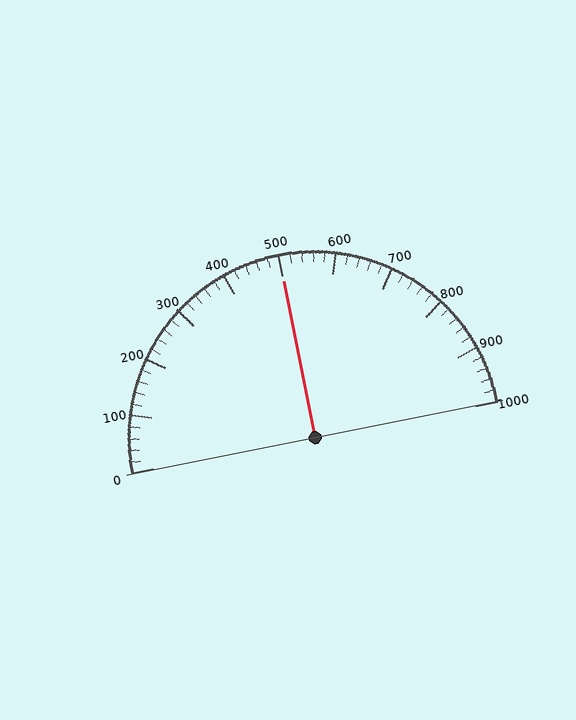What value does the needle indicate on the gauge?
The needle indicates approximately 500.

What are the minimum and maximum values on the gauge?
The gauge ranges from 0 to 1000.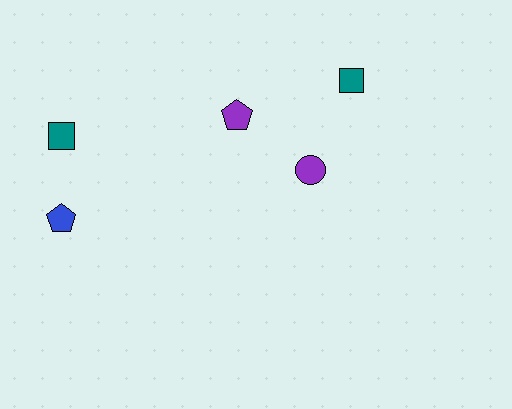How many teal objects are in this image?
There are 2 teal objects.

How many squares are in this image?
There are 2 squares.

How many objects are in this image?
There are 5 objects.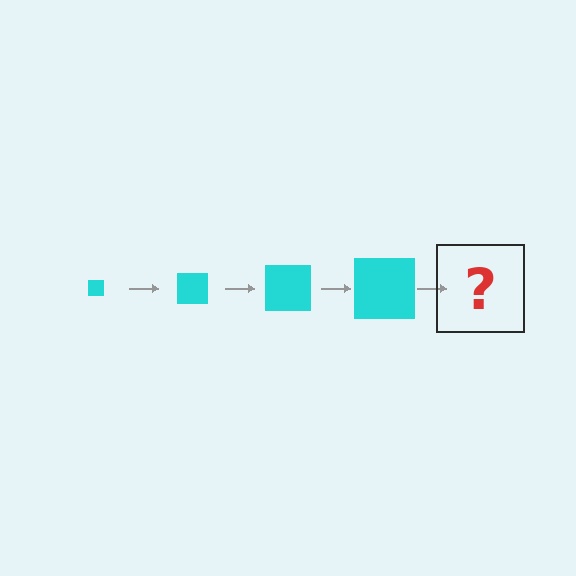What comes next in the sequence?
The next element should be a cyan square, larger than the previous one.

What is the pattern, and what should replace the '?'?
The pattern is that the square gets progressively larger each step. The '?' should be a cyan square, larger than the previous one.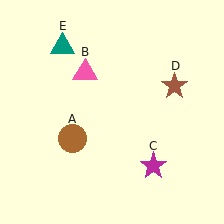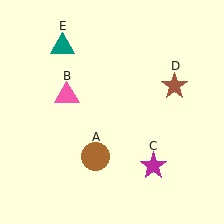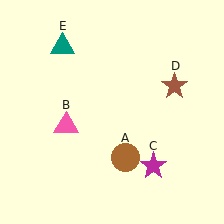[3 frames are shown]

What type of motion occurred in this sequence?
The brown circle (object A), pink triangle (object B) rotated counterclockwise around the center of the scene.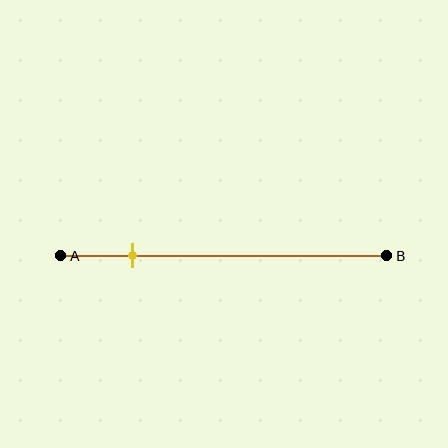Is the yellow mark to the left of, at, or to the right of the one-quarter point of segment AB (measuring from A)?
The yellow mark is approximately at the one-quarter point of segment AB.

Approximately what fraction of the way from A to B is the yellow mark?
The yellow mark is approximately 20% of the way from A to B.